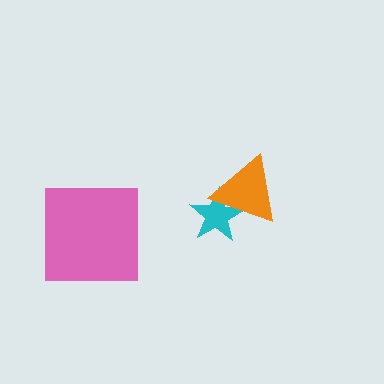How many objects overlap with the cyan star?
1 object overlaps with the cyan star.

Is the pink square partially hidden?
No, no other shape covers it.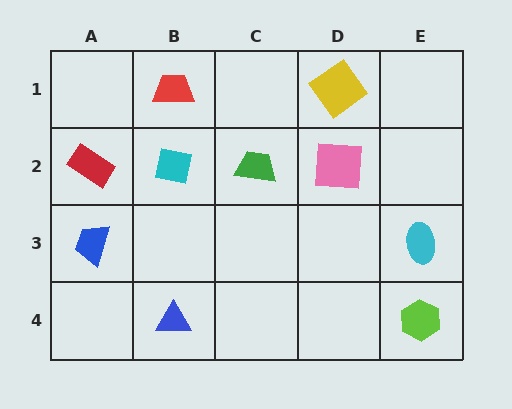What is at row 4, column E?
A lime hexagon.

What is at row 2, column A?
A red rectangle.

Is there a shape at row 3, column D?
No, that cell is empty.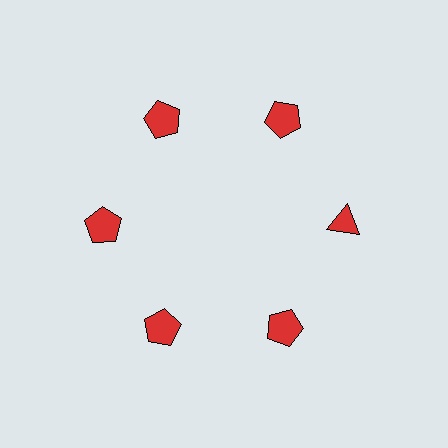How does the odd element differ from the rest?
It has a different shape: triangle instead of pentagon.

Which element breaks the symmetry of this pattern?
The red triangle at roughly the 3 o'clock position breaks the symmetry. All other shapes are red pentagons.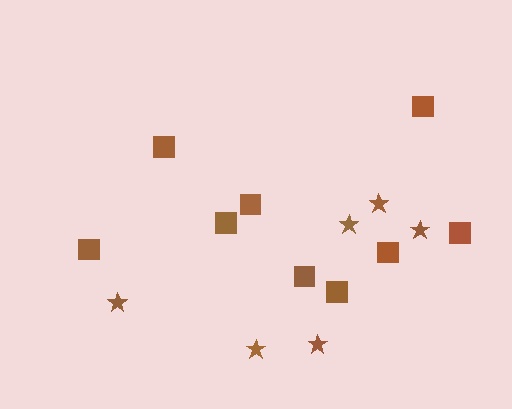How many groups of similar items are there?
There are 2 groups: one group of stars (6) and one group of squares (9).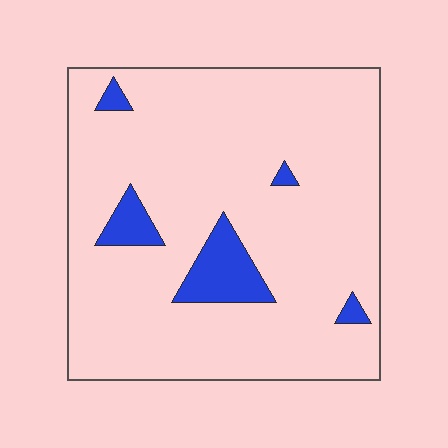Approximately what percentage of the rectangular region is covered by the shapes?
Approximately 10%.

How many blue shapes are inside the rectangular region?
5.